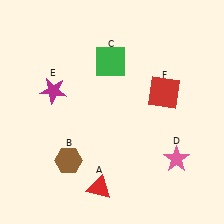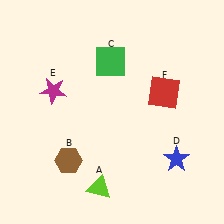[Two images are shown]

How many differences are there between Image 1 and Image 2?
There are 2 differences between the two images.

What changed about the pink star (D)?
In Image 1, D is pink. In Image 2, it changed to blue.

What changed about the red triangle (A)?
In Image 1, A is red. In Image 2, it changed to lime.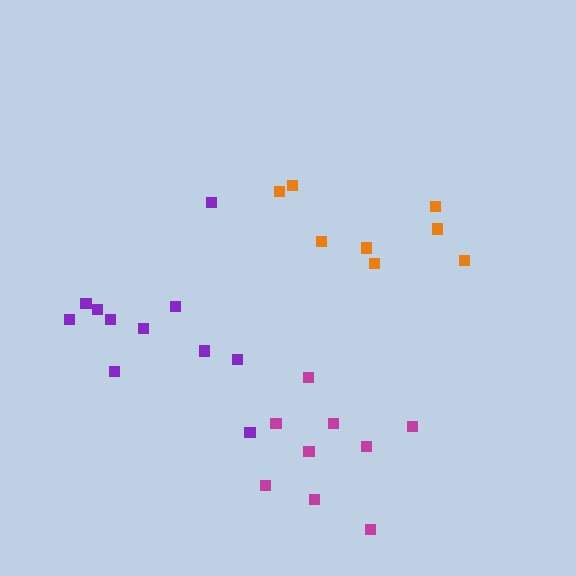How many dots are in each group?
Group 1: 11 dots, Group 2: 8 dots, Group 3: 9 dots (28 total).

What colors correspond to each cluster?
The clusters are colored: purple, orange, magenta.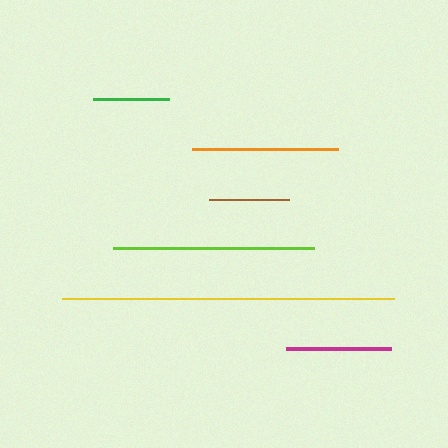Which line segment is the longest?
The yellow line is the longest at approximately 332 pixels.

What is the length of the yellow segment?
The yellow segment is approximately 332 pixels long.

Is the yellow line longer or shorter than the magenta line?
The yellow line is longer than the magenta line.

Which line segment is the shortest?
The green line is the shortest at approximately 76 pixels.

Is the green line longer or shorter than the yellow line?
The yellow line is longer than the green line.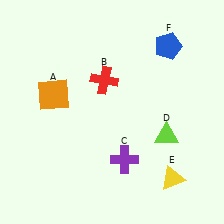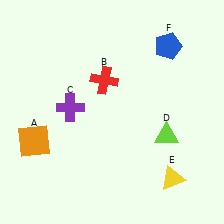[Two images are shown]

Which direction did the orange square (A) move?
The orange square (A) moved down.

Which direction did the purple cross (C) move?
The purple cross (C) moved left.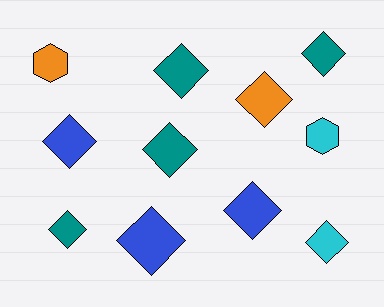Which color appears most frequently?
Teal, with 4 objects.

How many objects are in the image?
There are 11 objects.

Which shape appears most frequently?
Diamond, with 9 objects.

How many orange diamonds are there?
There is 1 orange diamond.